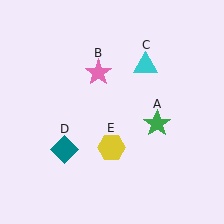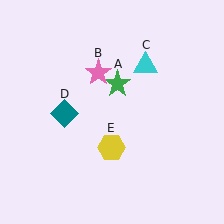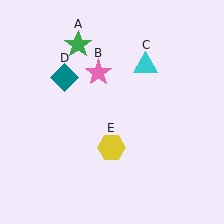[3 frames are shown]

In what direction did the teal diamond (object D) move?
The teal diamond (object D) moved up.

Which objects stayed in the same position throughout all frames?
Pink star (object B) and cyan triangle (object C) and yellow hexagon (object E) remained stationary.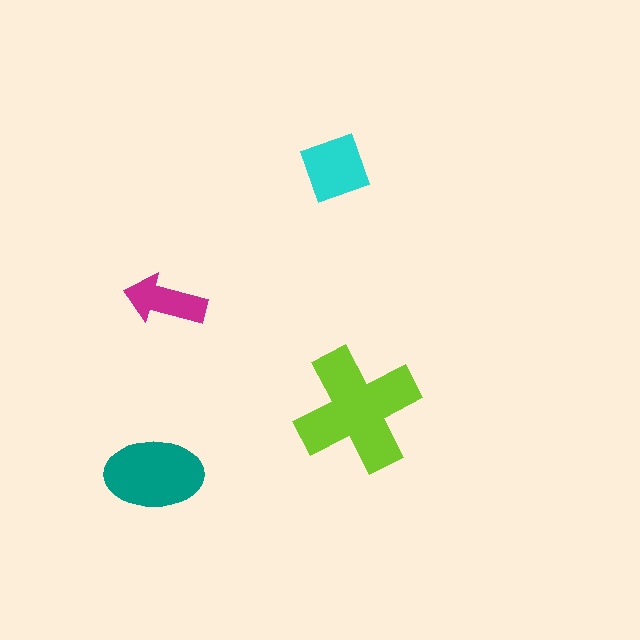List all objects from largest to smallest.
The lime cross, the teal ellipse, the cyan square, the magenta arrow.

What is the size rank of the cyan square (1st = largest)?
3rd.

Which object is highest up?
The cyan square is topmost.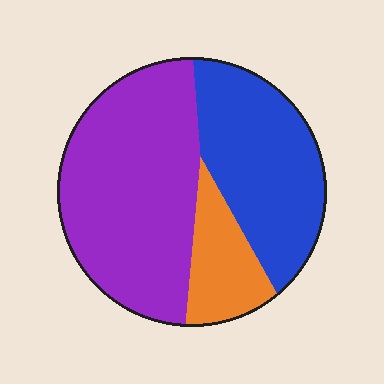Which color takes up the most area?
Purple, at roughly 50%.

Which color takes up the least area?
Orange, at roughly 15%.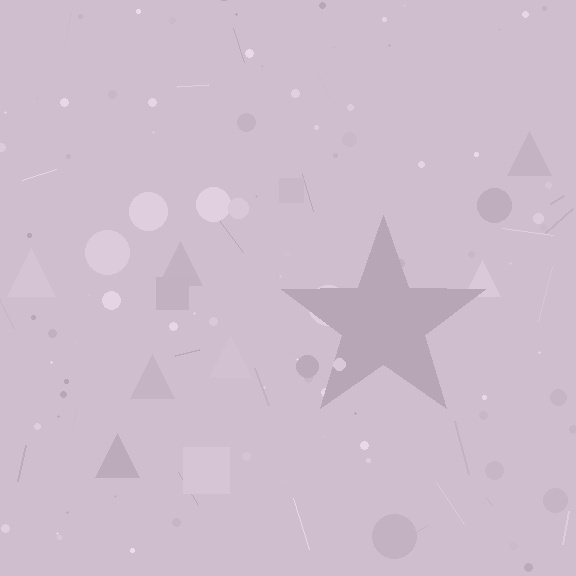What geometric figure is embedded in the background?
A star is embedded in the background.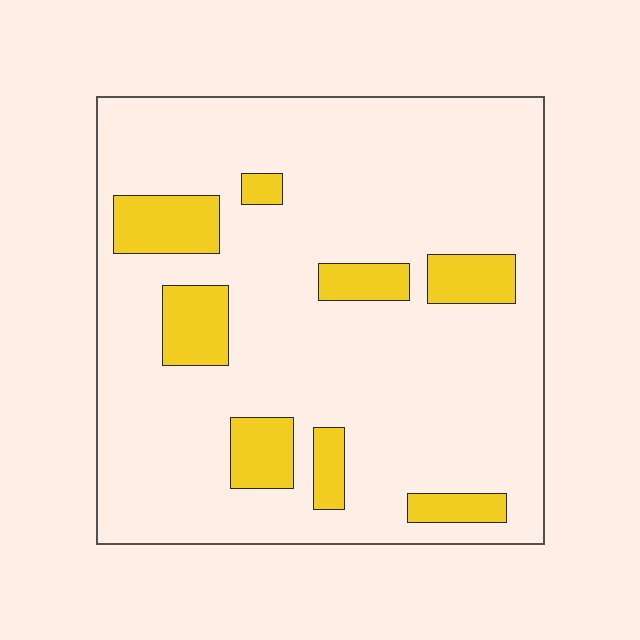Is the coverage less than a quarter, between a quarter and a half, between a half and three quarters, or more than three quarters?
Less than a quarter.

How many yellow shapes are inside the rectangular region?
8.